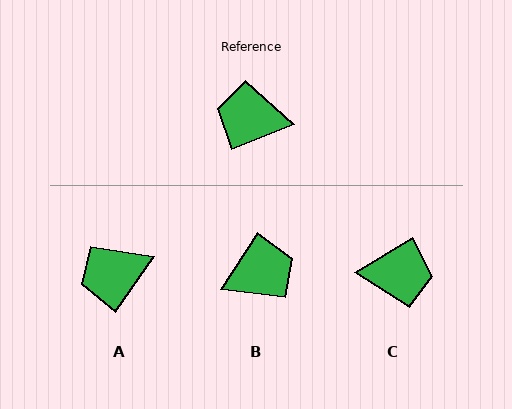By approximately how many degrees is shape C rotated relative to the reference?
Approximately 171 degrees clockwise.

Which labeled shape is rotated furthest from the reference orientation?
C, about 171 degrees away.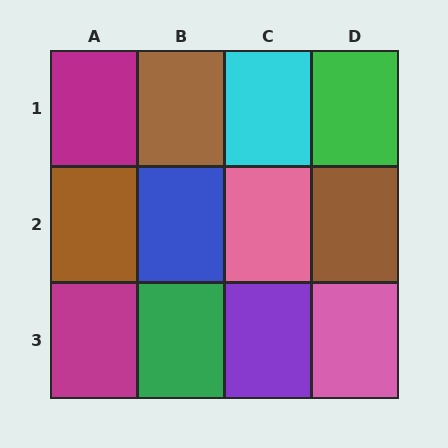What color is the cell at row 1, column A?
Magenta.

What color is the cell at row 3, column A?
Magenta.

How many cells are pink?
2 cells are pink.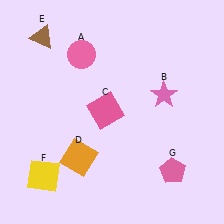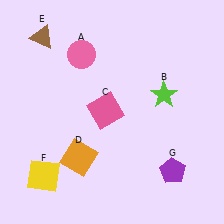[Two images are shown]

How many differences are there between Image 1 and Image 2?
There are 2 differences between the two images.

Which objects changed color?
B changed from pink to lime. G changed from pink to purple.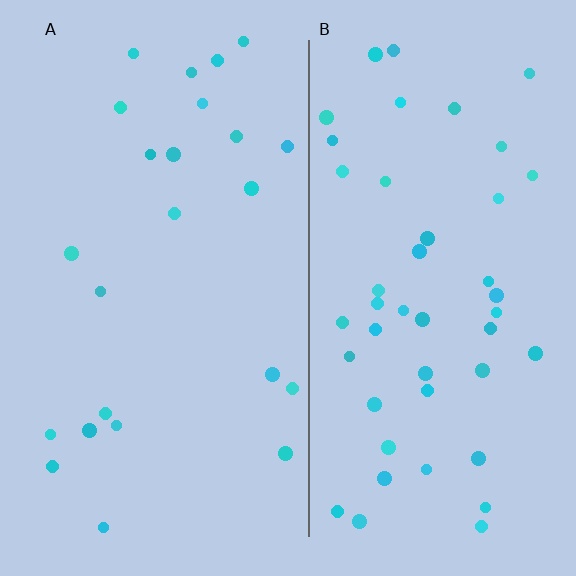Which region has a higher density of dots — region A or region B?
B (the right).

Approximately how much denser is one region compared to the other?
Approximately 2.0× — region B over region A.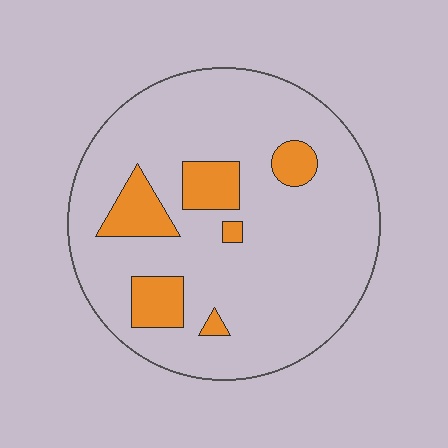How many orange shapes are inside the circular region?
6.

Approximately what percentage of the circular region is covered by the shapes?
Approximately 15%.